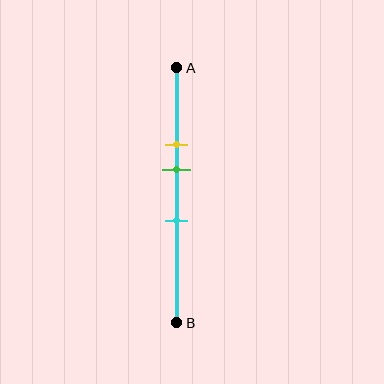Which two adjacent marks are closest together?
The yellow and green marks are the closest adjacent pair.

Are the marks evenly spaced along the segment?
Yes, the marks are approximately evenly spaced.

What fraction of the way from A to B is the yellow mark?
The yellow mark is approximately 30% (0.3) of the way from A to B.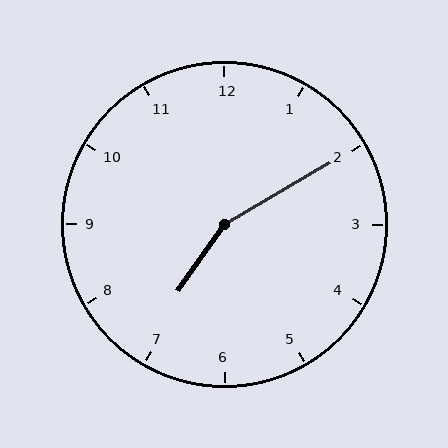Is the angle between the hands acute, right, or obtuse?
It is obtuse.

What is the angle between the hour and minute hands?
Approximately 155 degrees.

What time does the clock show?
7:10.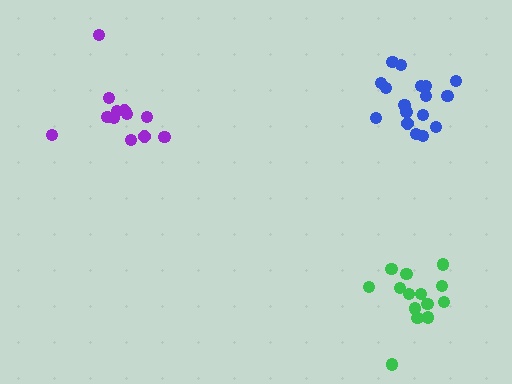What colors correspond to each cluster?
The clusters are colored: purple, blue, green.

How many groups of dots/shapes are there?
There are 3 groups.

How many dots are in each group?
Group 1: 12 dots, Group 2: 17 dots, Group 3: 14 dots (43 total).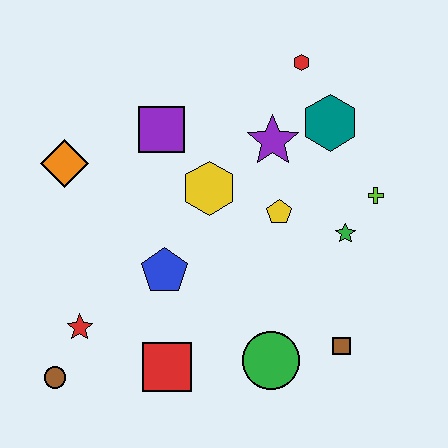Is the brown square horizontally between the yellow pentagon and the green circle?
No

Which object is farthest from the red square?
The red hexagon is farthest from the red square.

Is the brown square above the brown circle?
Yes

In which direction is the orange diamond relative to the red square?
The orange diamond is above the red square.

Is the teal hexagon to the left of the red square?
No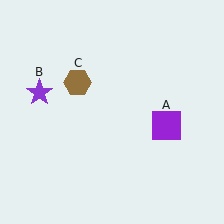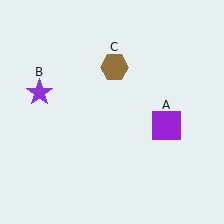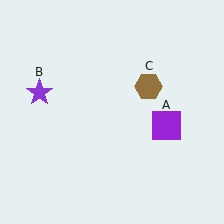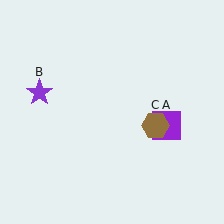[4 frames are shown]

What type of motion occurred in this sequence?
The brown hexagon (object C) rotated clockwise around the center of the scene.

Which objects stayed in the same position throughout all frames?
Purple square (object A) and purple star (object B) remained stationary.